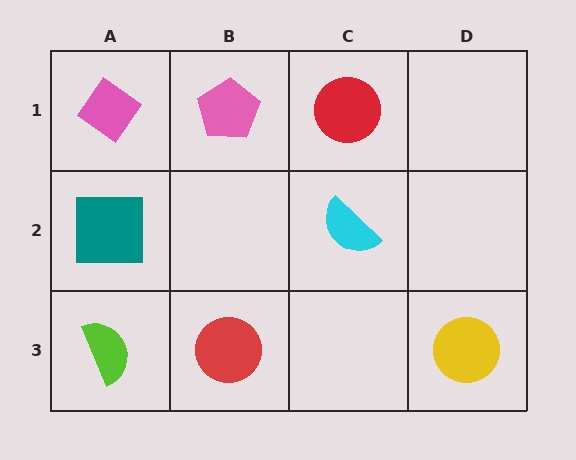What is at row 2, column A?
A teal square.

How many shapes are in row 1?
3 shapes.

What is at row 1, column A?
A pink diamond.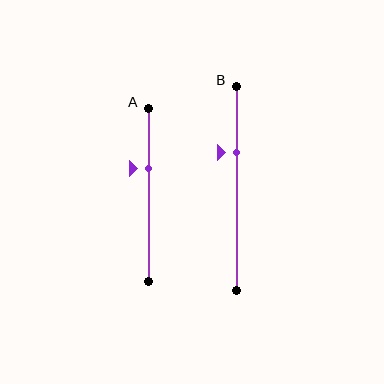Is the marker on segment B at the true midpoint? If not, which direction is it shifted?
No, the marker on segment B is shifted upward by about 18% of the segment length.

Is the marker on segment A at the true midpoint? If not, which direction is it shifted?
No, the marker on segment A is shifted upward by about 15% of the segment length.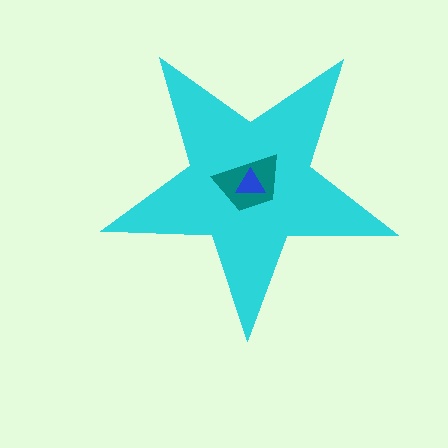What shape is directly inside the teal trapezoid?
The blue triangle.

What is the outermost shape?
The cyan star.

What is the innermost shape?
The blue triangle.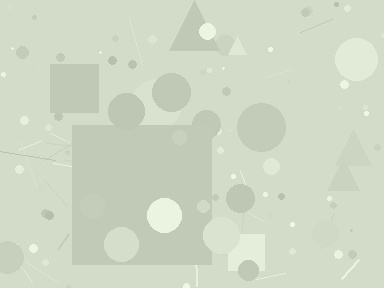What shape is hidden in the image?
A square is hidden in the image.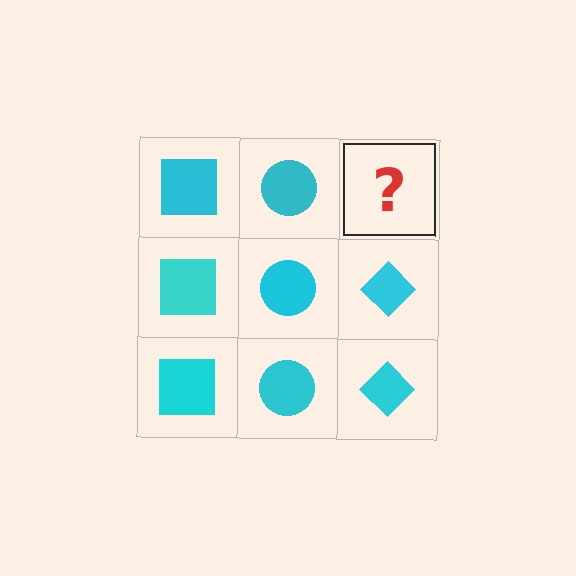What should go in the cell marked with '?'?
The missing cell should contain a cyan diamond.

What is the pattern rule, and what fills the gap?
The rule is that each column has a consistent shape. The gap should be filled with a cyan diamond.